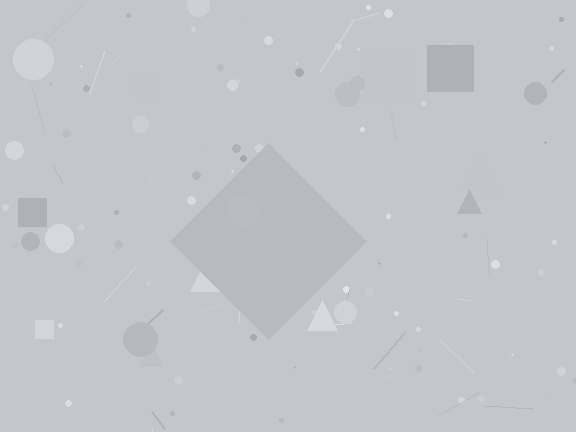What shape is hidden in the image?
A diamond is hidden in the image.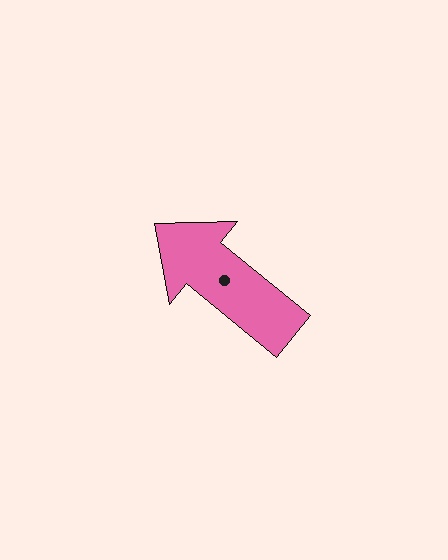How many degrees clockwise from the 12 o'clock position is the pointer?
Approximately 309 degrees.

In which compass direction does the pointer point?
Northwest.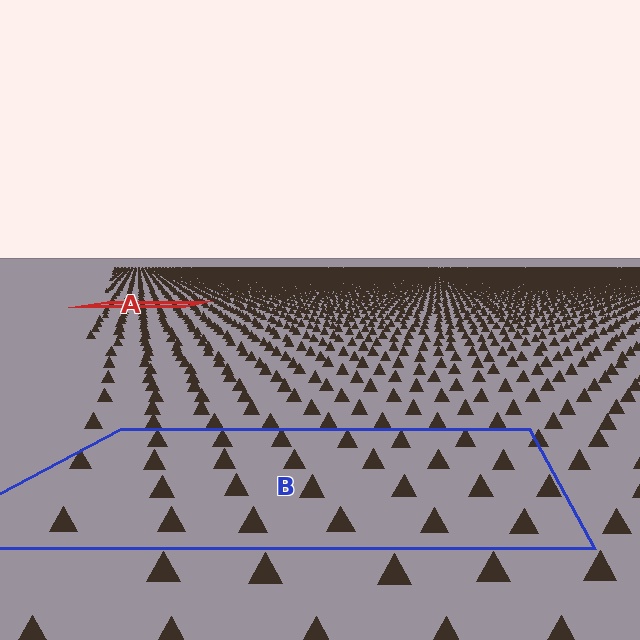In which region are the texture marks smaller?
The texture marks are smaller in region A, because it is farther away.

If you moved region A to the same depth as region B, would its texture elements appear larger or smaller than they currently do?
They would appear larger. At a closer depth, the same texture elements are projected at a bigger on-screen size.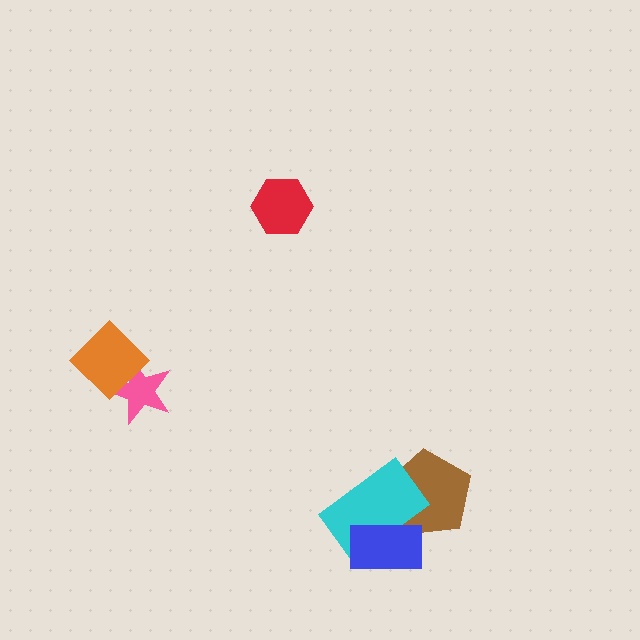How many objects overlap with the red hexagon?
0 objects overlap with the red hexagon.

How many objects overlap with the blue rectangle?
2 objects overlap with the blue rectangle.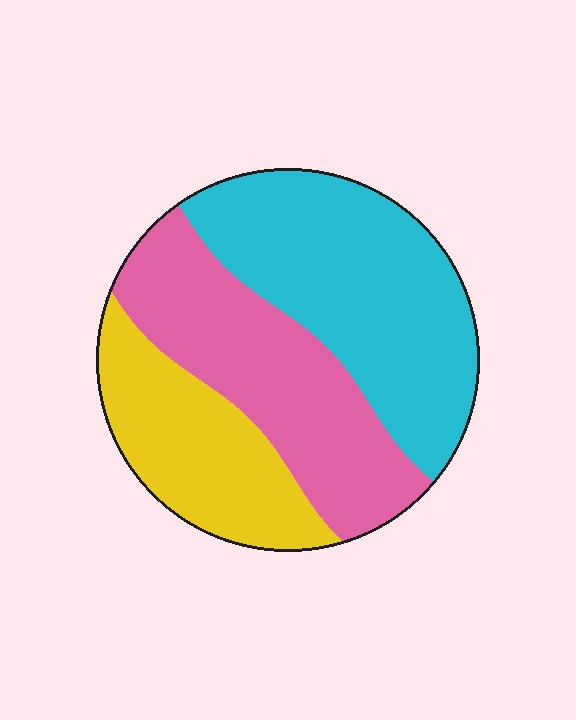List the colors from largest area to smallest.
From largest to smallest: cyan, pink, yellow.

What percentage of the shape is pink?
Pink takes up about one third (1/3) of the shape.